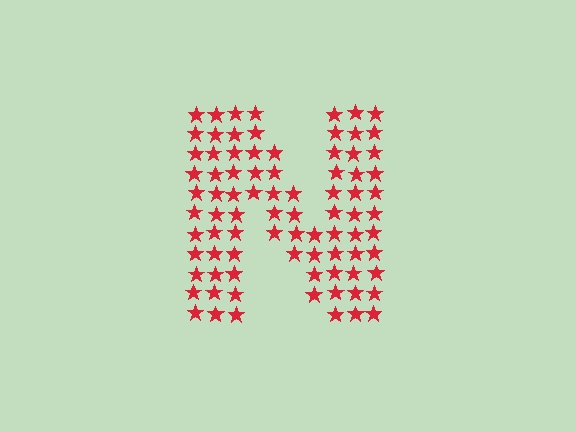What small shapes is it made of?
It is made of small stars.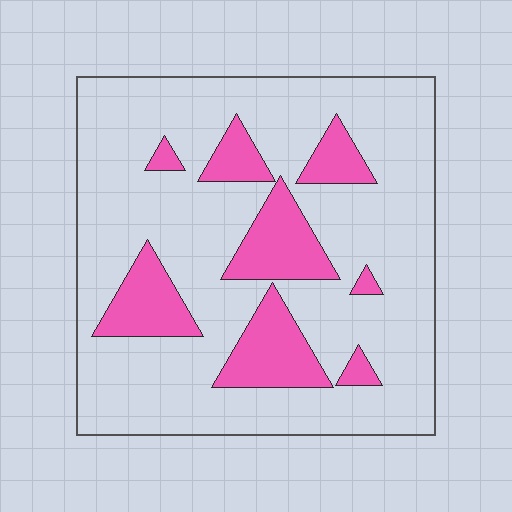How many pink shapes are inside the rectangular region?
8.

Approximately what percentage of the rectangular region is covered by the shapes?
Approximately 20%.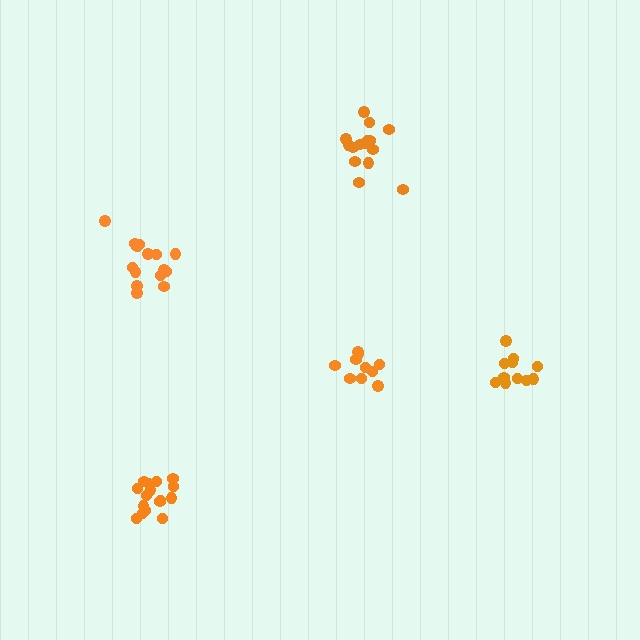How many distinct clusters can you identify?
There are 5 distinct clusters.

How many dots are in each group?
Group 1: 16 dots, Group 2: 11 dots, Group 3: 16 dots, Group 4: 10 dots, Group 5: 15 dots (68 total).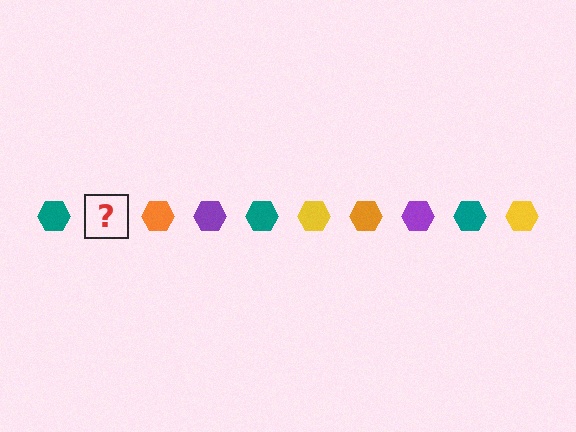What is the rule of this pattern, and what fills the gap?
The rule is that the pattern cycles through teal, yellow, orange, purple hexagons. The gap should be filled with a yellow hexagon.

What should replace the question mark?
The question mark should be replaced with a yellow hexagon.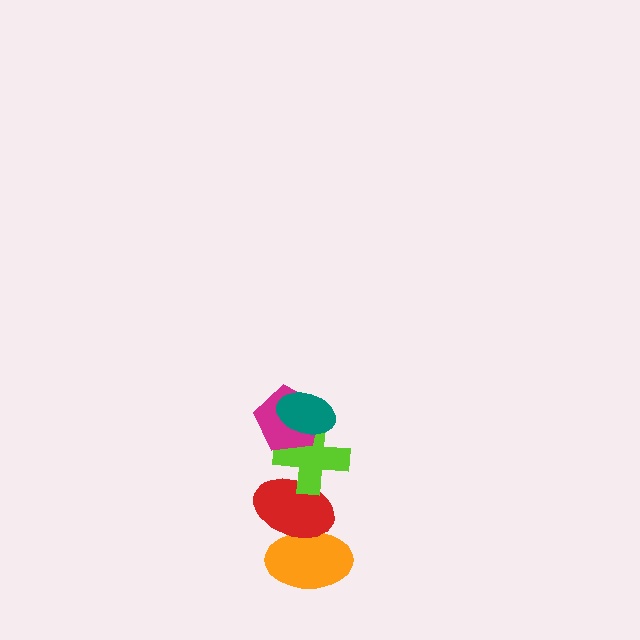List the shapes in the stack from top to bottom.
From top to bottom: the teal ellipse, the magenta pentagon, the lime cross, the red ellipse, the orange ellipse.